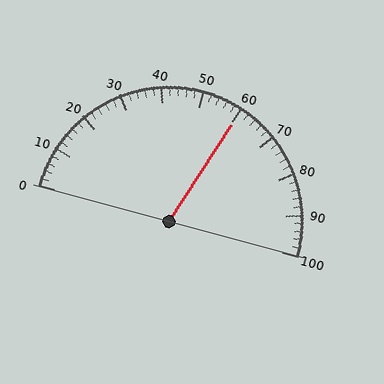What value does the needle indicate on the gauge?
The needle indicates approximately 60.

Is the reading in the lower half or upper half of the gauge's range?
The reading is in the upper half of the range (0 to 100).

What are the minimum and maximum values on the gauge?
The gauge ranges from 0 to 100.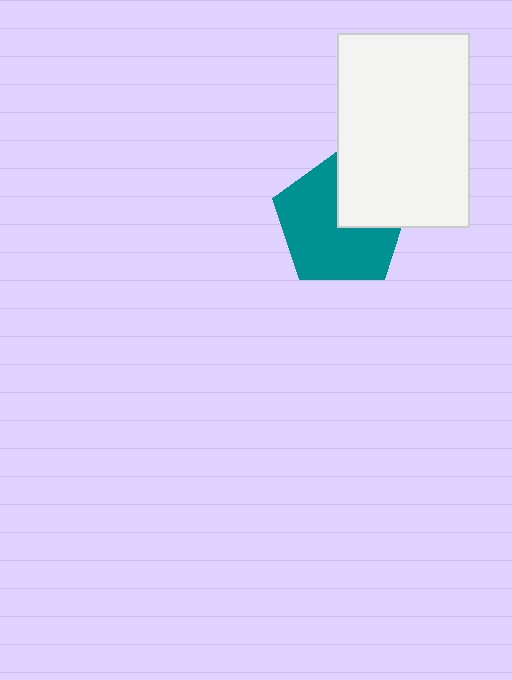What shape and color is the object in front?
The object in front is a white rectangle.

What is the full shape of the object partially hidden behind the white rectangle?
The partially hidden object is a teal pentagon.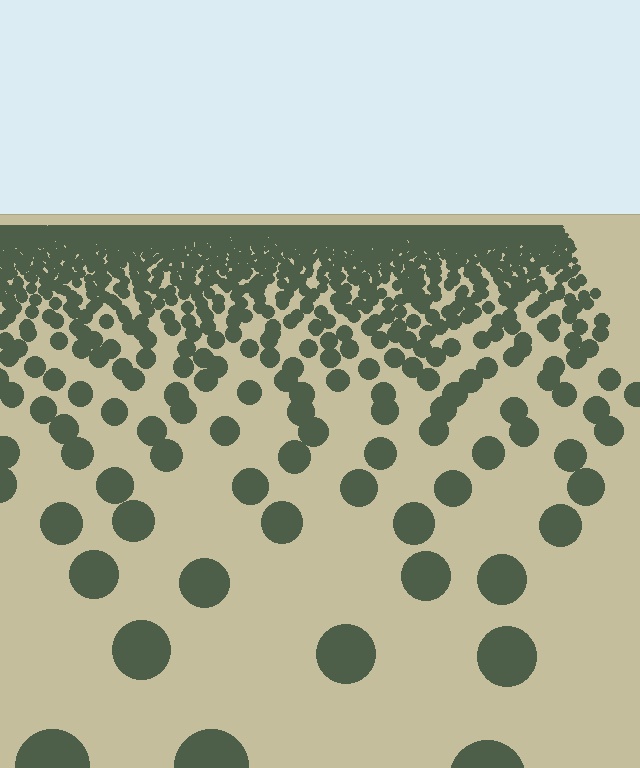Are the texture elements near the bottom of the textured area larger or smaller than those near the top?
Larger. Near the bottom, elements are closer to the viewer and appear at a bigger on-screen size.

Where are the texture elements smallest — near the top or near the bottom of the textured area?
Near the top.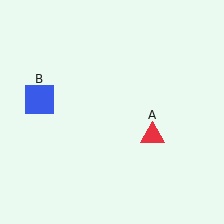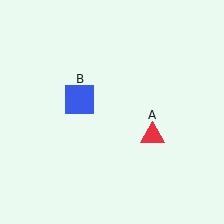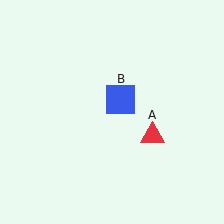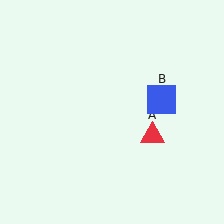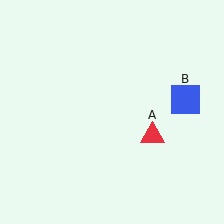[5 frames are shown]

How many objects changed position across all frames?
1 object changed position: blue square (object B).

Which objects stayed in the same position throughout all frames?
Red triangle (object A) remained stationary.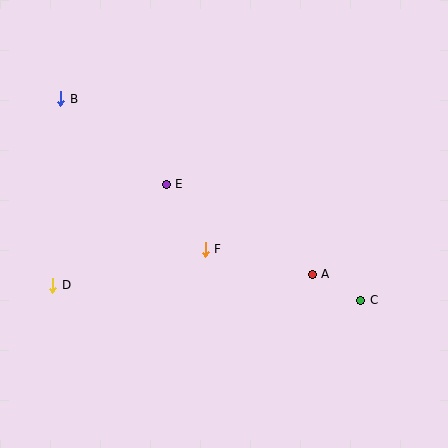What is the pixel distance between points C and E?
The distance between C and E is 226 pixels.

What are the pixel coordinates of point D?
Point D is at (53, 285).